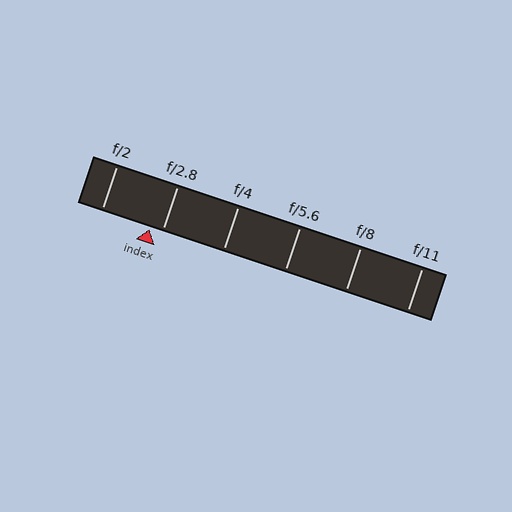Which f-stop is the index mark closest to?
The index mark is closest to f/2.8.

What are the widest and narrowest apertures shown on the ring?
The widest aperture shown is f/2 and the narrowest is f/11.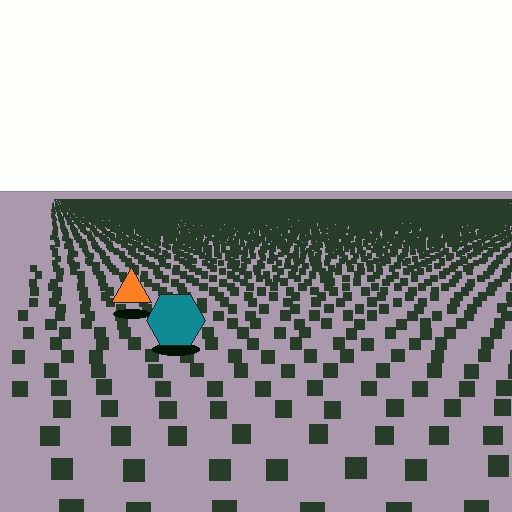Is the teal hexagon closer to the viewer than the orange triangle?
Yes. The teal hexagon is closer — you can tell from the texture gradient: the ground texture is coarser near it.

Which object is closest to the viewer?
The teal hexagon is closest. The texture marks near it are larger and more spread out.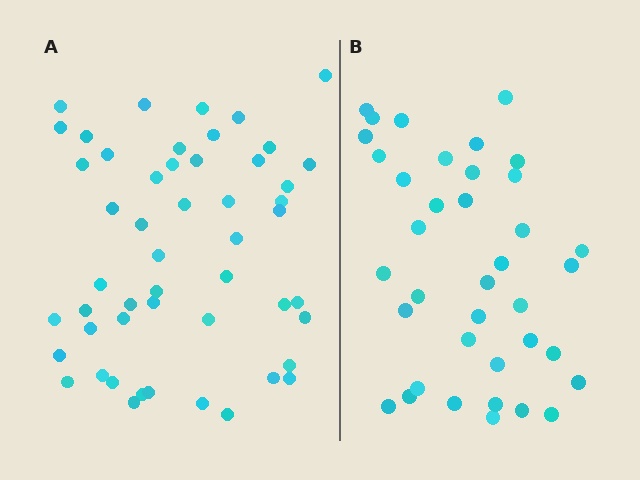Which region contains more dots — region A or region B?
Region A (the left region) has more dots.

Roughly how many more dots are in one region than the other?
Region A has approximately 15 more dots than region B.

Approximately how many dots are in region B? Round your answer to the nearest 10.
About 40 dots. (The exact count is 38, which rounds to 40.)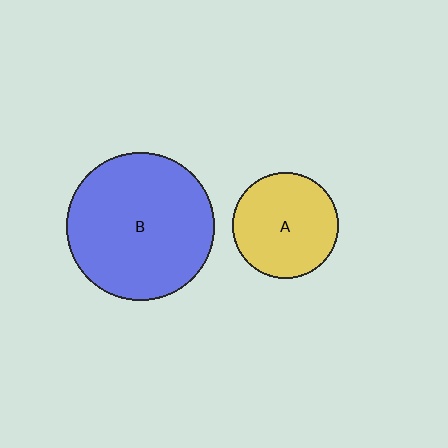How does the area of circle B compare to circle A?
Approximately 1.9 times.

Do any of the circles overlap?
No, none of the circles overlap.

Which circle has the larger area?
Circle B (blue).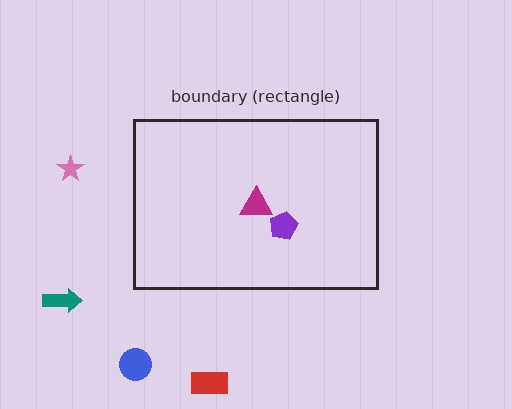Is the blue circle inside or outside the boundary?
Outside.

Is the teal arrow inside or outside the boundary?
Outside.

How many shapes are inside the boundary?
2 inside, 4 outside.